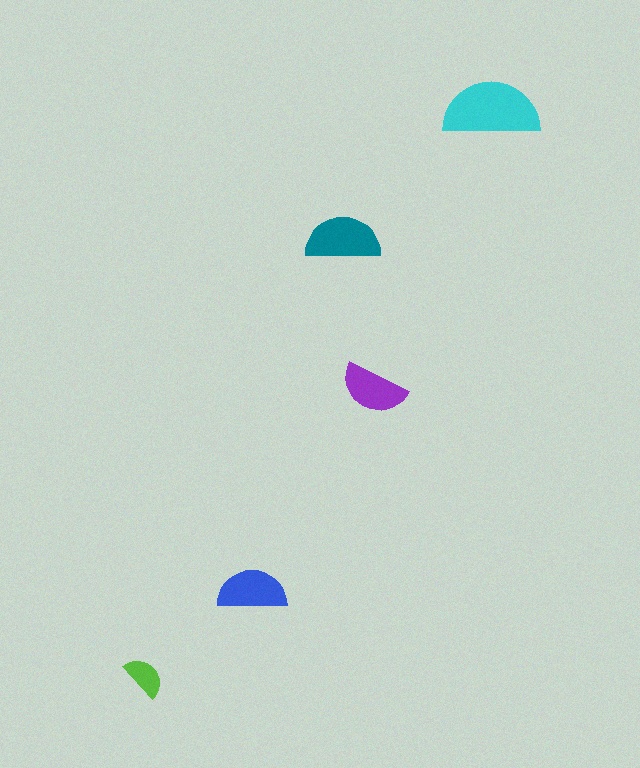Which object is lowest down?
The lime semicircle is bottommost.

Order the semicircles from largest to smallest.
the cyan one, the teal one, the blue one, the purple one, the lime one.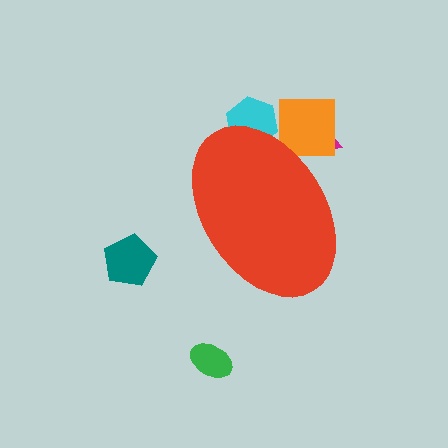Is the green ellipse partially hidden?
No, the green ellipse is fully visible.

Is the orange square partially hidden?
Yes, the orange square is partially hidden behind the red ellipse.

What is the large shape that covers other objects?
A red ellipse.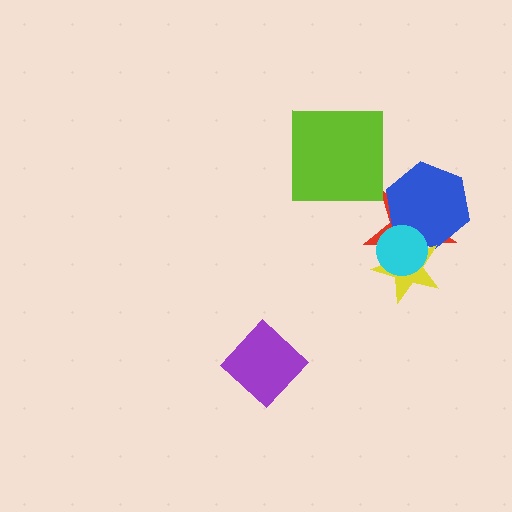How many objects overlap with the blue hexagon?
3 objects overlap with the blue hexagon.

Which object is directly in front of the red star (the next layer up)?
The blue hexagon is directly in front of the red star.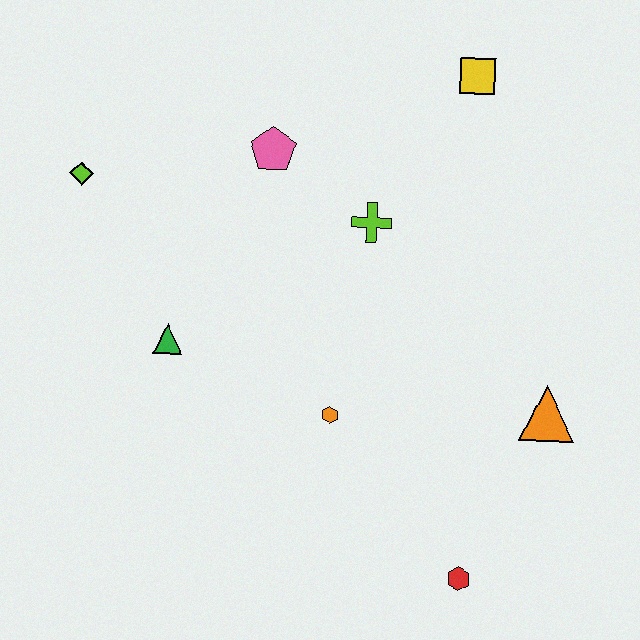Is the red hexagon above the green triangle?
No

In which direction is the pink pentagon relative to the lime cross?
The pink pentagon is to the left of the lime cross.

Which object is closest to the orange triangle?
The red hexagon is closest to the orange triangle.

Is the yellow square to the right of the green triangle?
Yes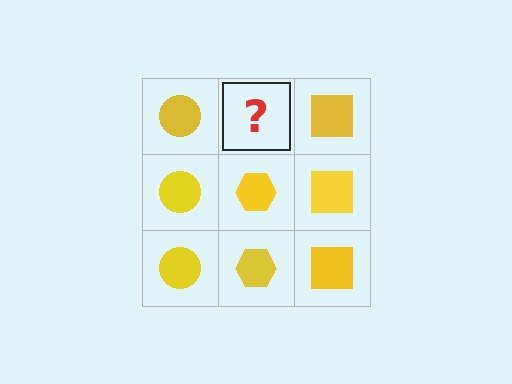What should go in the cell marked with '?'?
The missing cell should contain a yellow hexagon.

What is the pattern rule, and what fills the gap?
The rule is that each column has a consistent shape. The gap should be filled with a yellow hexagon.